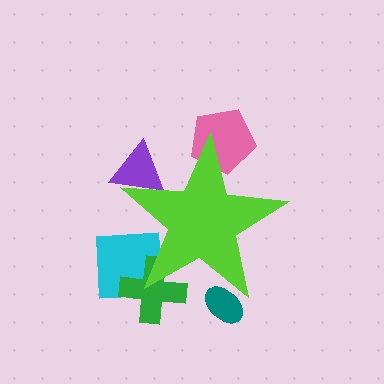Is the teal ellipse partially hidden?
Yes, the teal ellipse is partially hidden behind the lime star.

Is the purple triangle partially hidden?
Yes, the purple triangle is partially hidden behind the lime star.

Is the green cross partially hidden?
Yes, the green cross is partially hidden behind the lime star.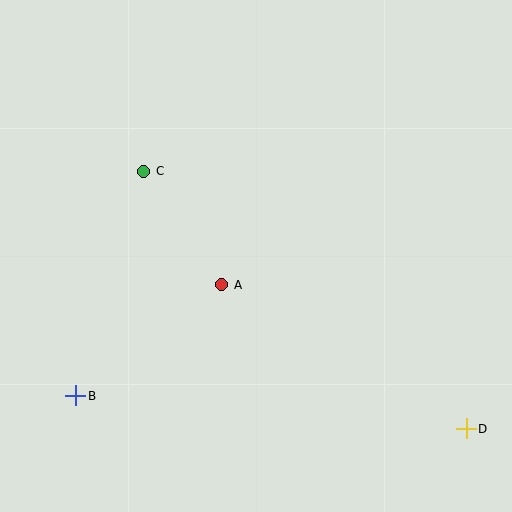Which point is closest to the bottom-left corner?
Point B is closest to the bottom-left corner.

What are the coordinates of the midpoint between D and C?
The midpoint between D and C is at (305, 300).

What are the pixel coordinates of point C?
Point C is at (144, 171).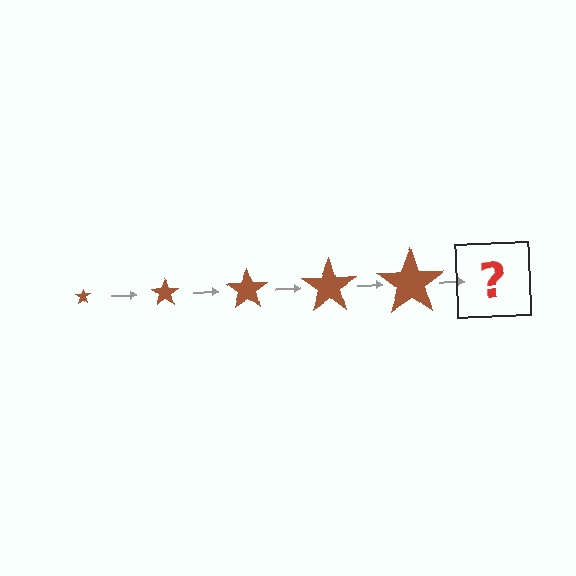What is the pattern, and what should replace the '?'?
The pattern is that the star gets progressively larger each step. The '?' should be a brown star, larger than the previous one.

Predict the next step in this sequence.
The next step is a brown star, larger than the previous one.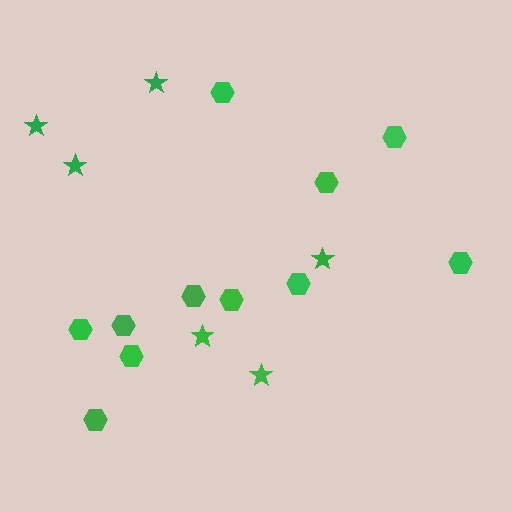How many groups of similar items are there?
There are 2 groups: one group of hexagons (11) and one group of stars (6).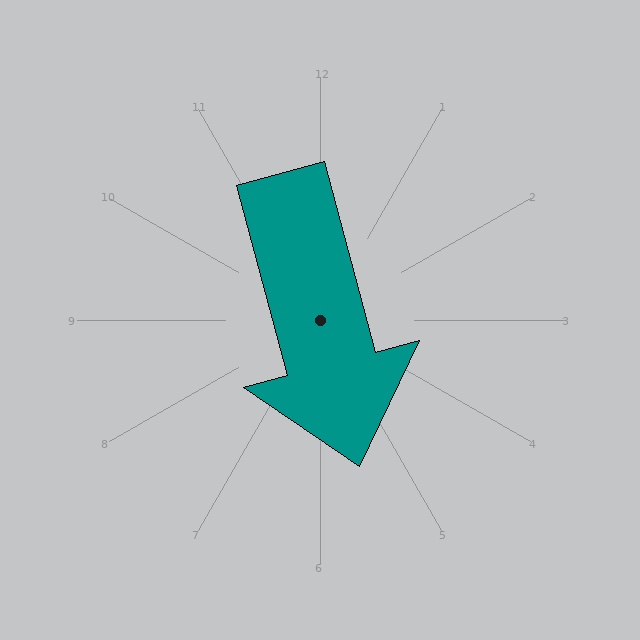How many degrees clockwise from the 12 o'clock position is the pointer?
Approximately 165 degrees.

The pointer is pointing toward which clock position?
Roughly 6 o'clock.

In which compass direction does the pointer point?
South.